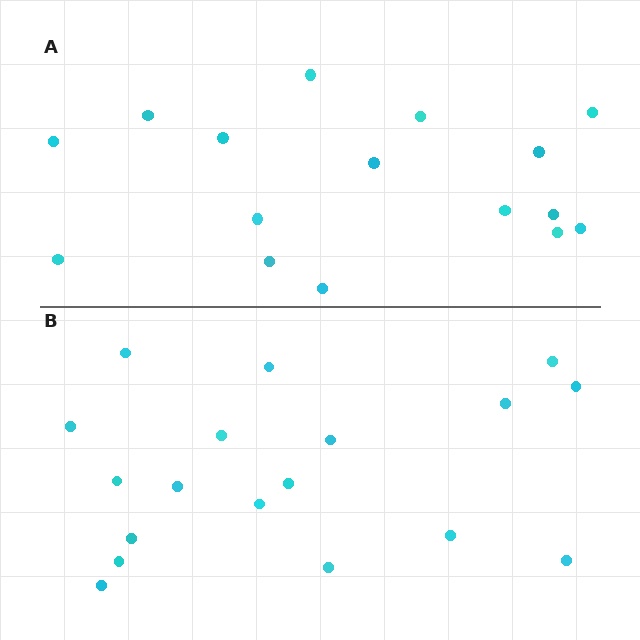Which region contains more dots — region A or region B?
Region B (the bottom region) has more dots.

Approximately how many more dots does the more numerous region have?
Region B has just a few more — roughly 2 or 3 more dots than region A.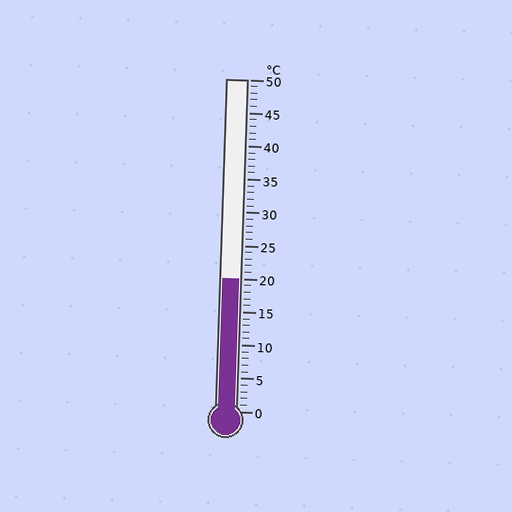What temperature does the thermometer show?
The thermometer shows approximately 20°C.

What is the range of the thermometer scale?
The thermometer scale ranges from 0°C to 50°C.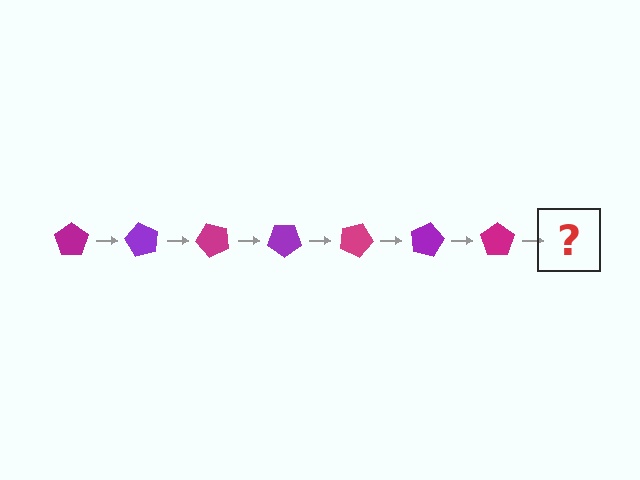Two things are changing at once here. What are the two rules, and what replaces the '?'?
The two rules are that it rotates 60 degrees each step and the color cycles through magenta and purple. The '?' should be a purple pentagon, rotated 420 degrees from the start.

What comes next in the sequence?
The next element should be a purple pentagon, rotated 420 degrees from the start.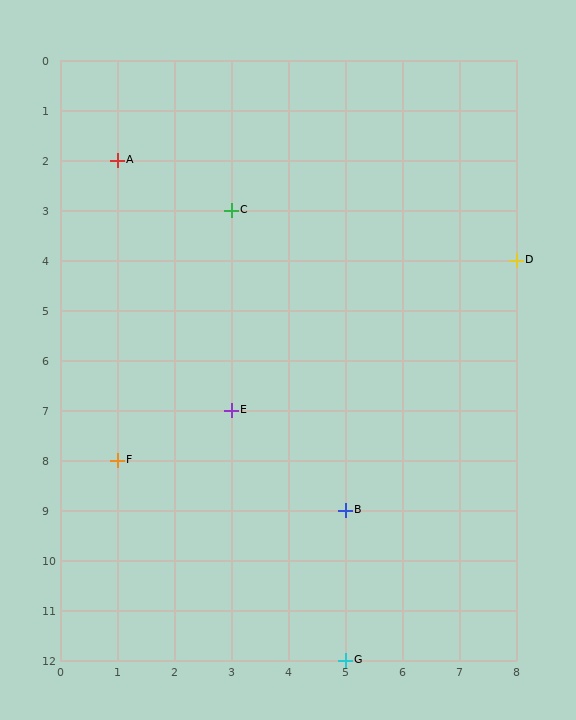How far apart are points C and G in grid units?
Points C and G are 2 columns and 9 rows apart (about 9.2 grid units diagonally).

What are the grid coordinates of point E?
Point E is at grid coordinates (3, 7).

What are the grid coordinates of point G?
Point G is at grid coordinates (5, 12).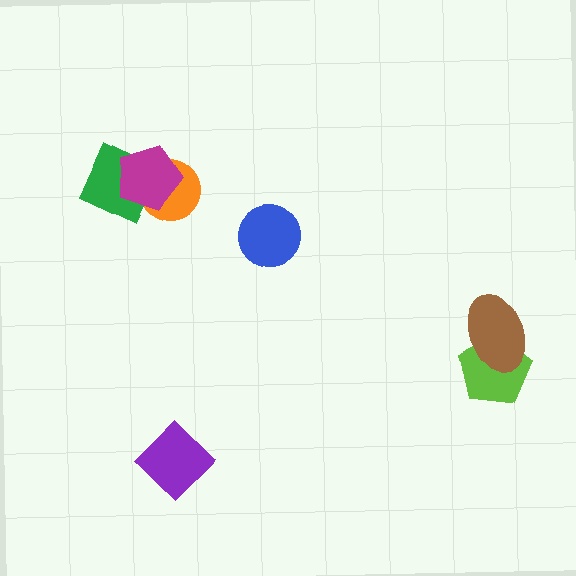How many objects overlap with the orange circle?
2 objects overlap with the orange circle.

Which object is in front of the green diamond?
The magenta pentagon is in front of the green diamond.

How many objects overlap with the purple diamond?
0 objects overlap with the purple diamond.